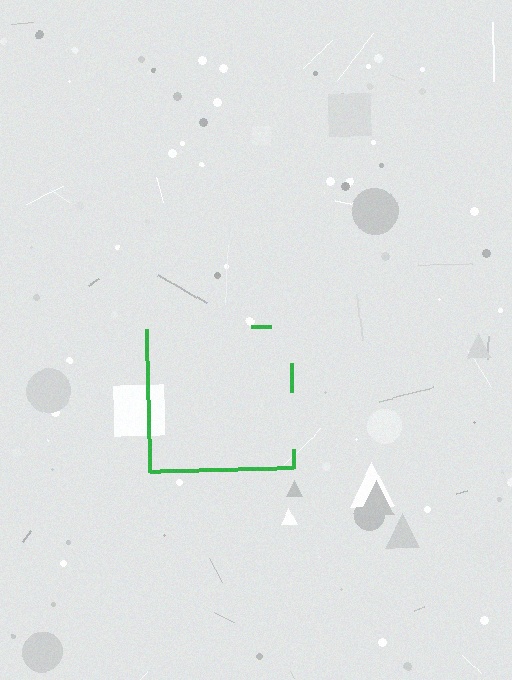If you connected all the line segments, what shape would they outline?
They would outline a square.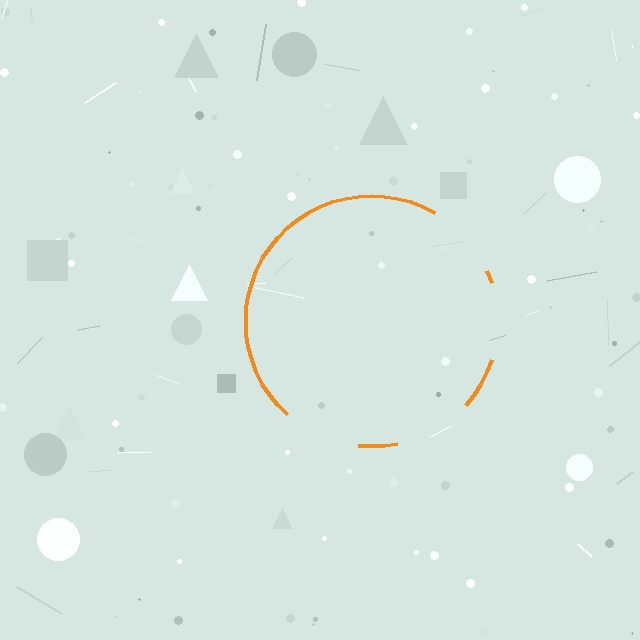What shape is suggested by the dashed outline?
The dashed outline suggests a circle.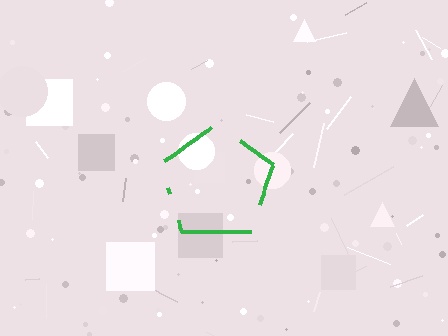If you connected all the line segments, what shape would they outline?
They would outline a pentagon.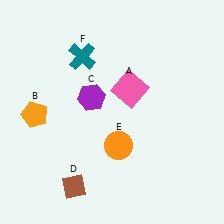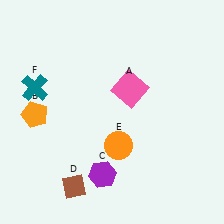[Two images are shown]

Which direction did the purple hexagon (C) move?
The purple hexagon (C) moved down.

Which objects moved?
The objects that moved are: the purple hexagon (C), the teal cross (F).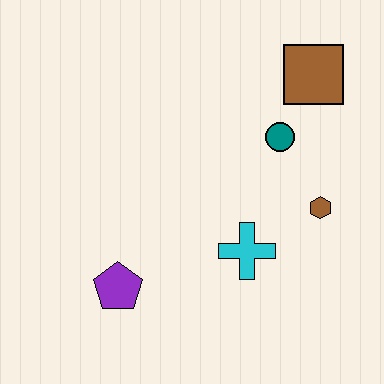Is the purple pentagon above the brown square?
No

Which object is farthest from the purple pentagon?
The brown square is farthest from the purple pentagon.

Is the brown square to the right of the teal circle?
Yes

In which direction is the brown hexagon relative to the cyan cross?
The brown hexagon is to the right of the cyan cross.